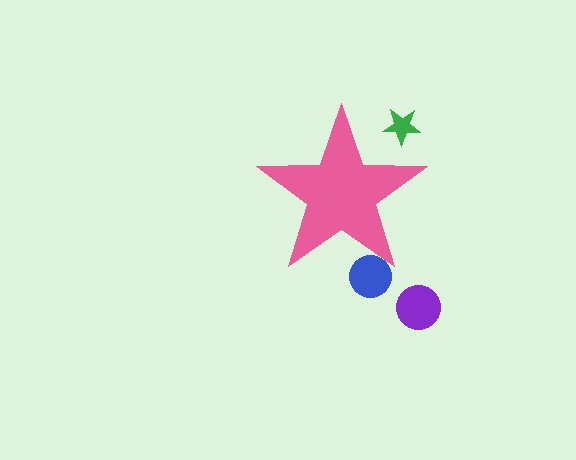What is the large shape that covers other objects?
A pink star.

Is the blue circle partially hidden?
Yes, the blue circle is partially hidden behind the pink star.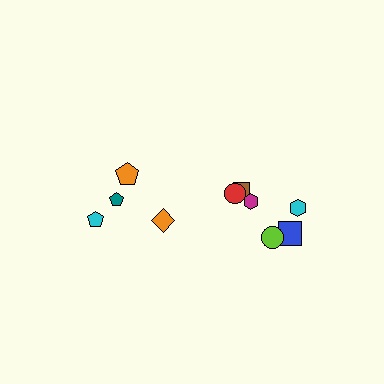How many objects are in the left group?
There are 4 objects.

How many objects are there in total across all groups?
There are 10 objects.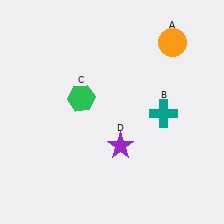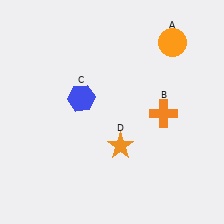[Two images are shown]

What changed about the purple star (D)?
In Image 1, D is purple. In Image 2, it changed to orange.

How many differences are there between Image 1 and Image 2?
There are 3 differences between the two images.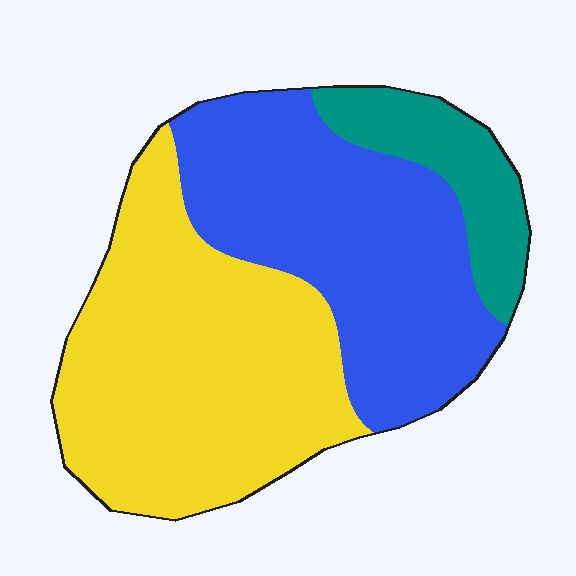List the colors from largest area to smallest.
From largest to smallest: yellow, blue, teal.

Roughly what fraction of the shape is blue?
Blue covers roughly 40% of the shape.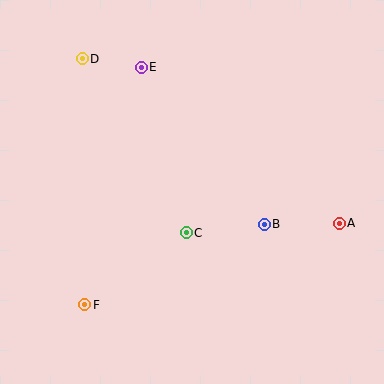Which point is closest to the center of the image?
Point C at (186, 233) is closest to the center.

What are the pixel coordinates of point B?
Point B is at (264, 224).